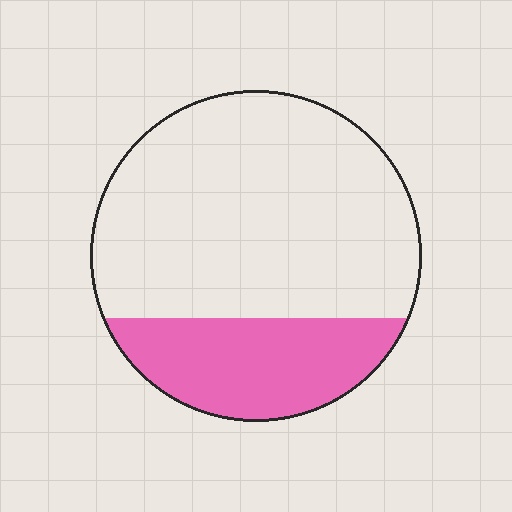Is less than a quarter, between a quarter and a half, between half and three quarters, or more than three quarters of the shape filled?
Between a quarter and a half.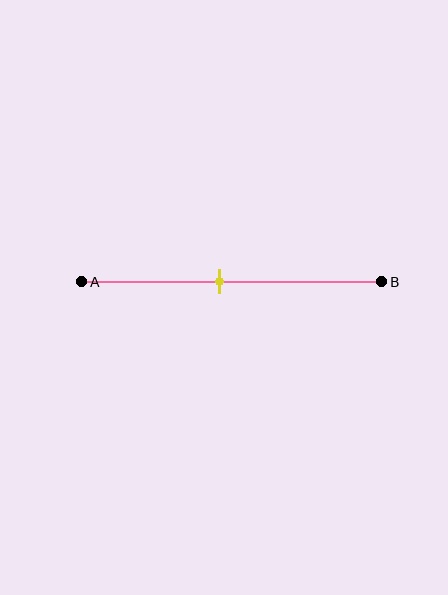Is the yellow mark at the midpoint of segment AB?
No, the mark is at about 45% from A, not at the 50% midpoint.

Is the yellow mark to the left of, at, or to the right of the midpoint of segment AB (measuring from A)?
The yellow mark is to the left of the midpoint of segment AB.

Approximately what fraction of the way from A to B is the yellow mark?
The yellow mark is approximately 45% of the way from A to B.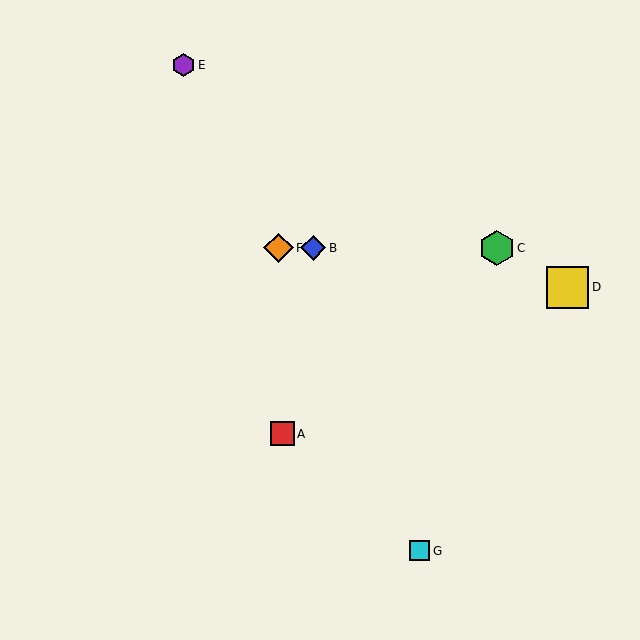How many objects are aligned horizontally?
3 objects (B, C, F) are aligned horizontally.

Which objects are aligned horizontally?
Objects B, C, F are aligned horizontally.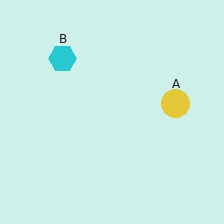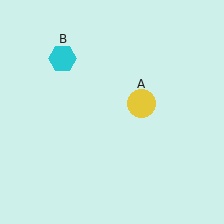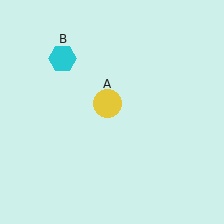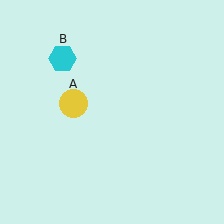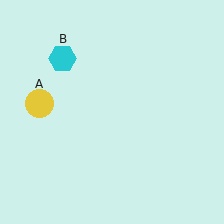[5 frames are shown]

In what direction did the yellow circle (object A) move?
The yellow circle (object A) moved left.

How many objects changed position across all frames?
1 object changed position: yellow circle (object A).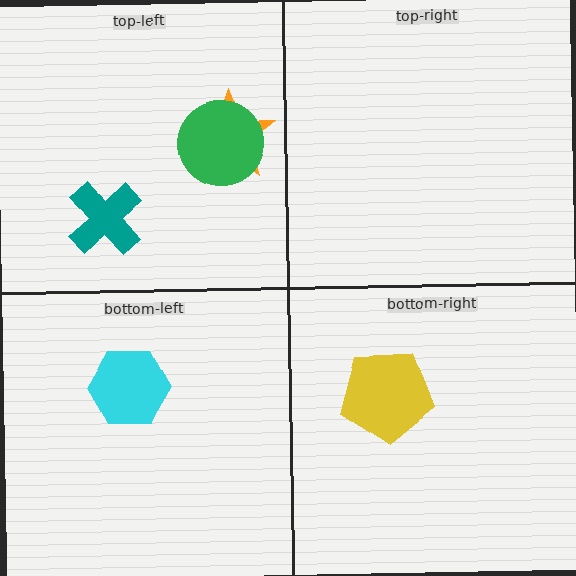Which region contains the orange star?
The top-left region.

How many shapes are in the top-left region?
3.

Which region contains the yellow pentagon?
The bottom-right region.